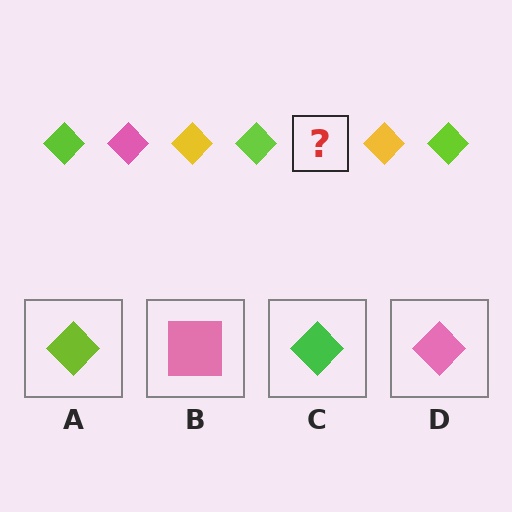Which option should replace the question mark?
Option D.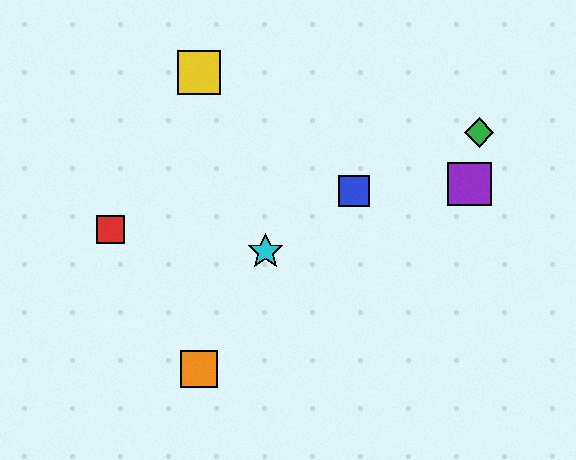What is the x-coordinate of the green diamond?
The green diamond is at x≈479.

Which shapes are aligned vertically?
The yellow square, the orange square are aligned vertically.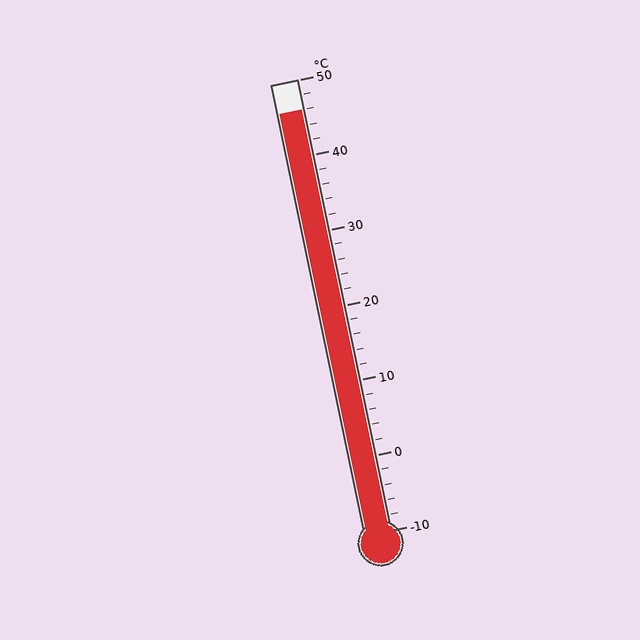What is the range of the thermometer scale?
The thermometer scale ranges from -10°C to 50°C.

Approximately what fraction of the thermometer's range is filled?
The thermometer is filled to approximately 95% of its range.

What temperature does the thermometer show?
The thermometer shows approximately 46°C.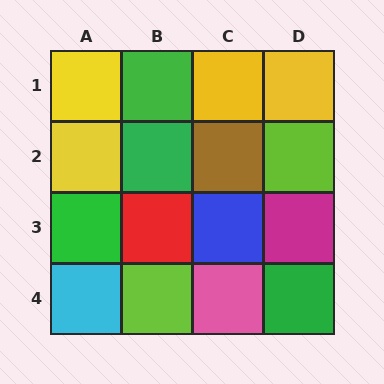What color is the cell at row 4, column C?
Pink.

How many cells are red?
1 cell is red.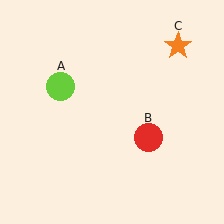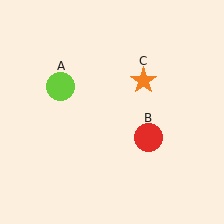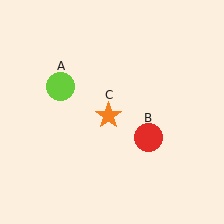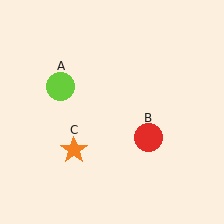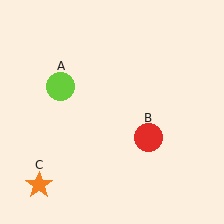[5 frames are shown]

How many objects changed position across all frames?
1 object changed position: orange star (object C).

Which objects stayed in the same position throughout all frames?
Lime circle (object A) and red circle (object B) remained stationary.